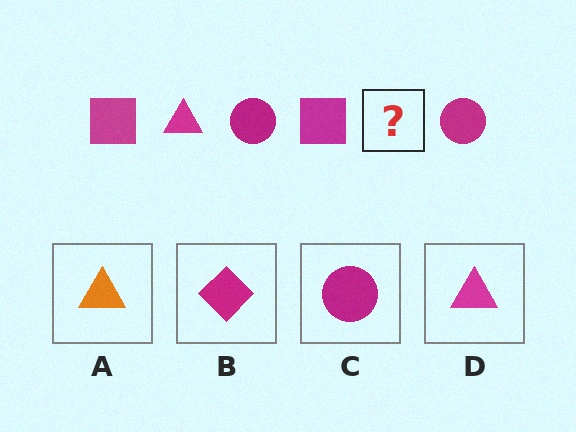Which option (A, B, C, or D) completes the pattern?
D.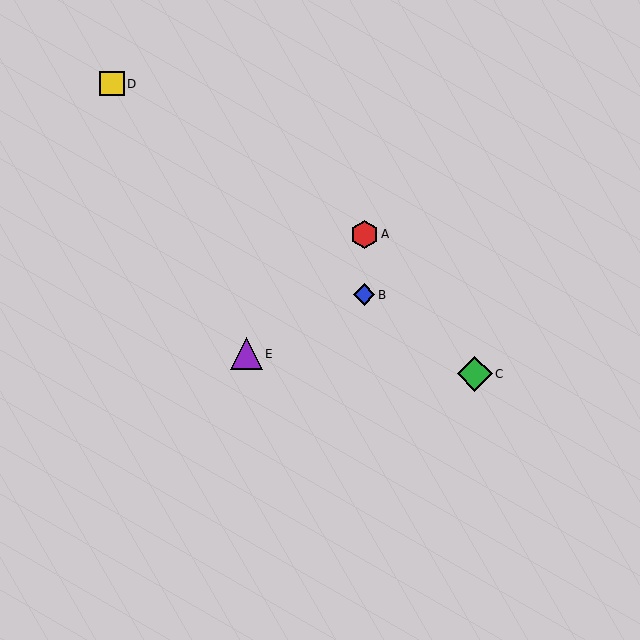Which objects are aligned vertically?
Objects A, B are aligned vertically.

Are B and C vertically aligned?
No, B is at x≈364 and C is at x≈475.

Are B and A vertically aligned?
Yes, both are at x≈364.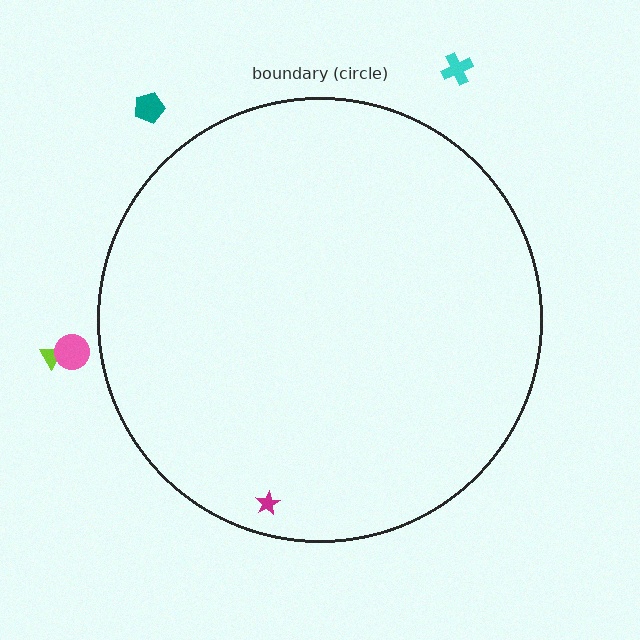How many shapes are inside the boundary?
1 inside, 4 outside.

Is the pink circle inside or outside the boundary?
Outside.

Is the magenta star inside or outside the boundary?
Inside.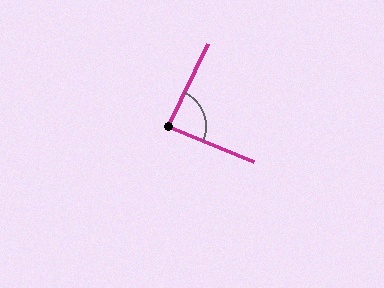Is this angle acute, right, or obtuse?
It is approximately a right angle.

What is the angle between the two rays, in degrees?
Approximately 87 degrees.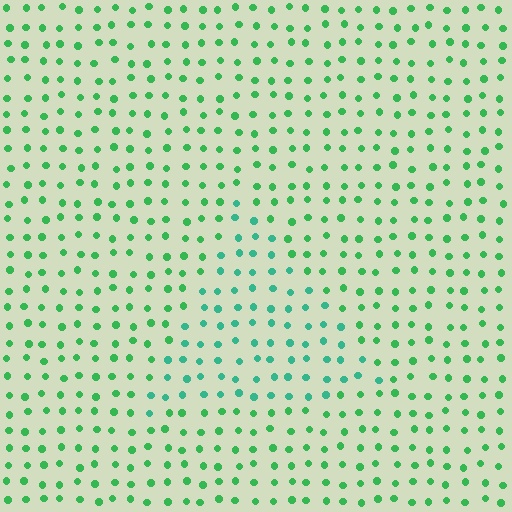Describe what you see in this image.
The image is filled with small green elements in a uniform arrangement. A triangle-shaped region is visible where the elements are tinted to a slightly different hue, forming a subtle color boundary.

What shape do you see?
I see a triangle.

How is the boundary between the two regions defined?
The boundary is defined purely by a slight shift in hue (about 27 degrees). Spacing, size, and orientation are identical on both sides.